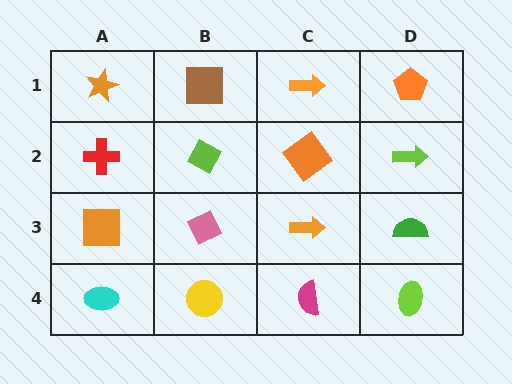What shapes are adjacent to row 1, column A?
A red cross (row 2, column A), a brown square (row 1, column B).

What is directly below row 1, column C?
An orange diamond.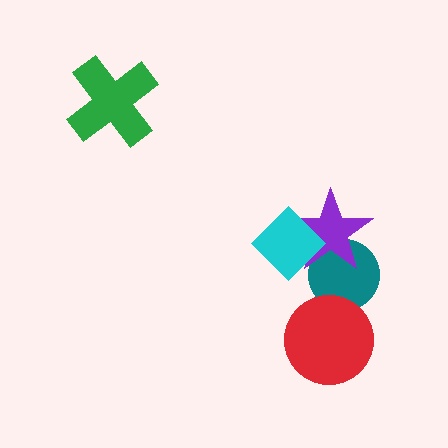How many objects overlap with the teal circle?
3 objects overlap with the teal circle.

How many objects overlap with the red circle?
1 object overlaps with the red circle.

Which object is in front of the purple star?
The cyan diamond is in front of the purple star.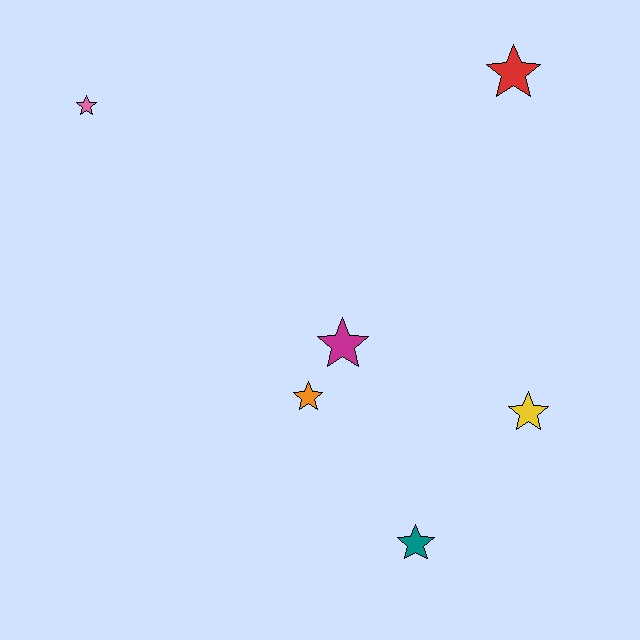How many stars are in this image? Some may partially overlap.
There are 6 stars.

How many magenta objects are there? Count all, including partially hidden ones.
There is 1 magenta object.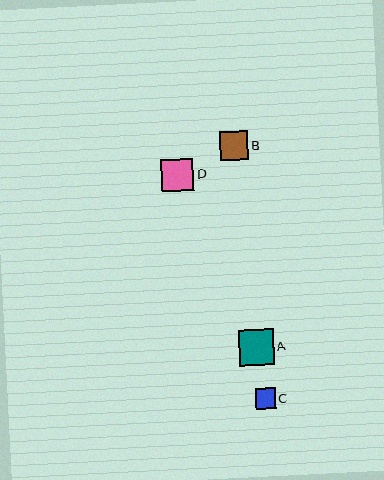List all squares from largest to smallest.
From largest to smallest: A, D, B, C.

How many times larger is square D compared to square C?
Square D is approximately 1.6 times the size of square C.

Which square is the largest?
Square A is the largest with a size of approximately 35 pixels.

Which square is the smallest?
Square C is the smallest with a size of approximately 20 pixels.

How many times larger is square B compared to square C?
Square B is approximately 1.4 times the size of square C.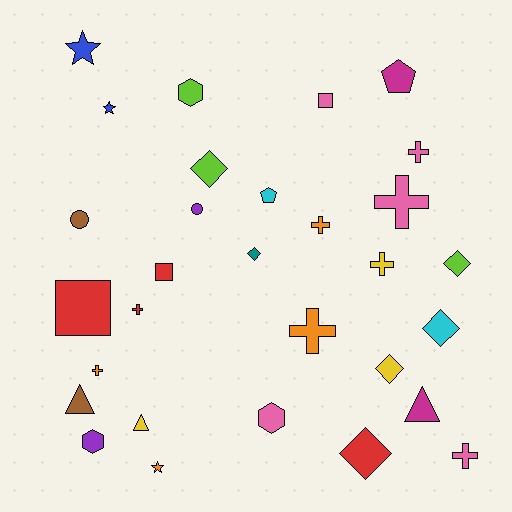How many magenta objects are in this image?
There are 2 magenta objects.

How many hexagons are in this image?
There are 3 hexagons.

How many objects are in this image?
There are 30 objects.